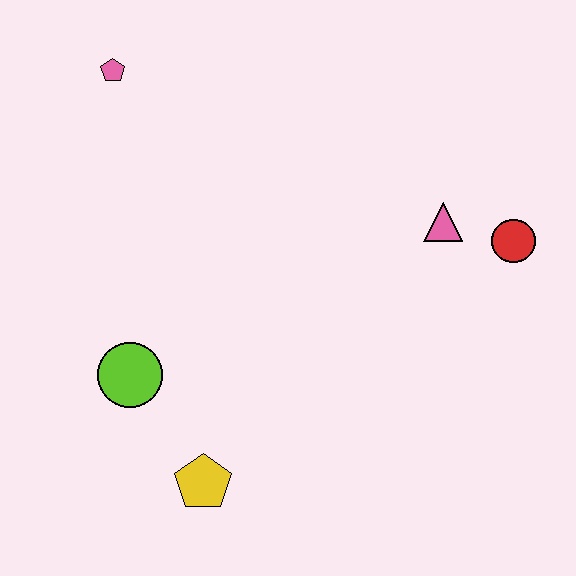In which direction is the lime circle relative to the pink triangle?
The lime circle is to the left of the pink triangle.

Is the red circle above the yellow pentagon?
Yes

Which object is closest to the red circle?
The pink triangle is closest to the red circle.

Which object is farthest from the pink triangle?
The pink pentagon is farthest from the pink triangle.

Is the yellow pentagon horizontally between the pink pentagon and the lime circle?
No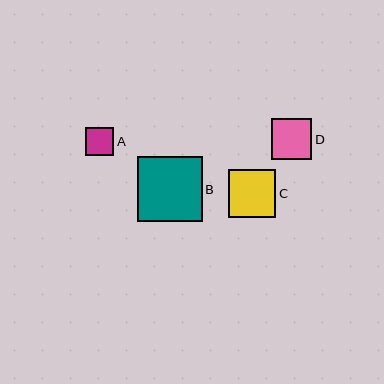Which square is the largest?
Square B is the largest with a size of approximately 65 pixels.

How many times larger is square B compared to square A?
Square B is approximately 2.3 times the size of square A.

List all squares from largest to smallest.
From largest to smallest: B, C, D, A.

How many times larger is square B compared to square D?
Square B is approximately 1.6 times the size of square D.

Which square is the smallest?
Square A is the smallest with a size of approximately 28 pixels.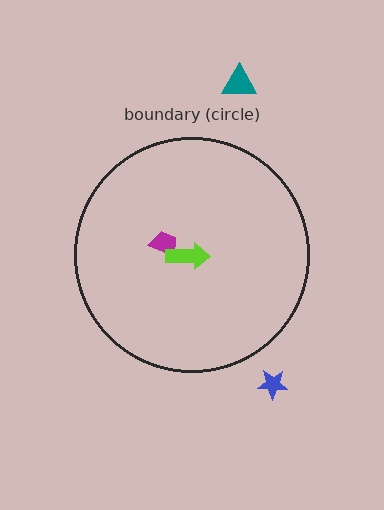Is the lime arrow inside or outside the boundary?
Inside.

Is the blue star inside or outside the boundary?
Outside.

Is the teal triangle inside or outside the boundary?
Outside.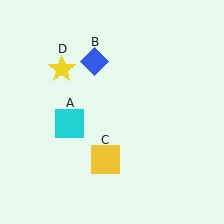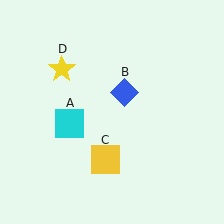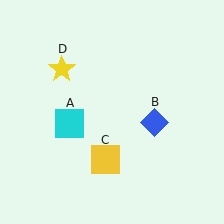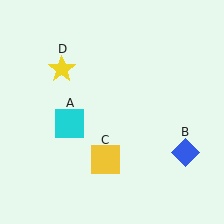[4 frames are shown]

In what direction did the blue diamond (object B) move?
The blue diamond (object B) moved down and to the right.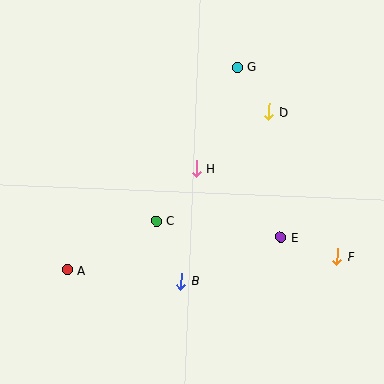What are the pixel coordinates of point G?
Point G is at (237, 67).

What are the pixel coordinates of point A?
Point A is at (67, 270).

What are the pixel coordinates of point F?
Point F is at (337, 256).